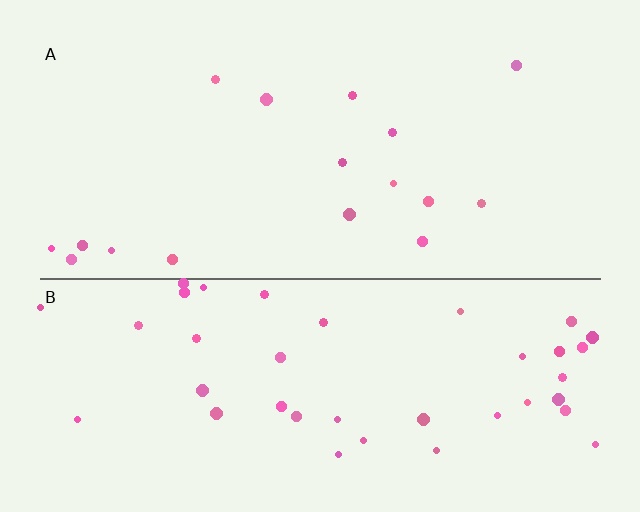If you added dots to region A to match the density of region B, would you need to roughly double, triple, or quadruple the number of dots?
Approximately double.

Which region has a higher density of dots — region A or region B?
B (the bottom).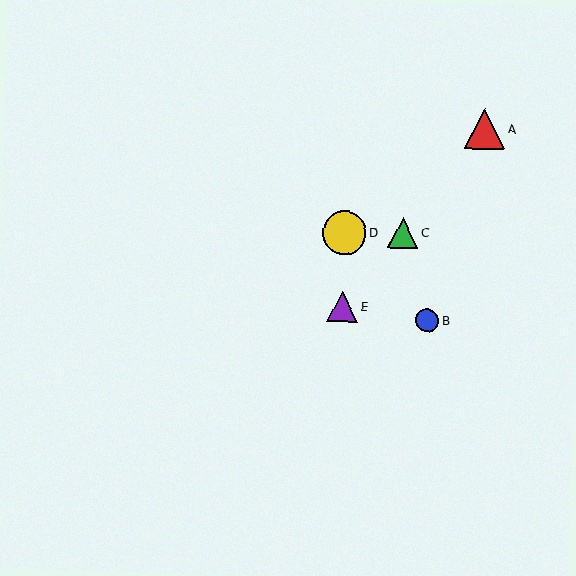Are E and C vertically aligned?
No, E is at x≈343 and C is at x≈403.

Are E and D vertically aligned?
Yes, both are at x≈343.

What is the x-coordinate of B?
Object B is at x≈427.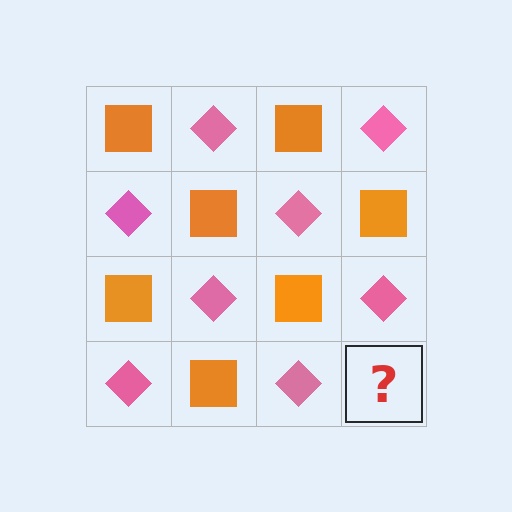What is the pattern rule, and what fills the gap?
The rule is that it alternates orange square and pink diamond in a checkerboard pattern. The gap should be filled with an orange square.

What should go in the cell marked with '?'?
The missing cell should contain an orange square.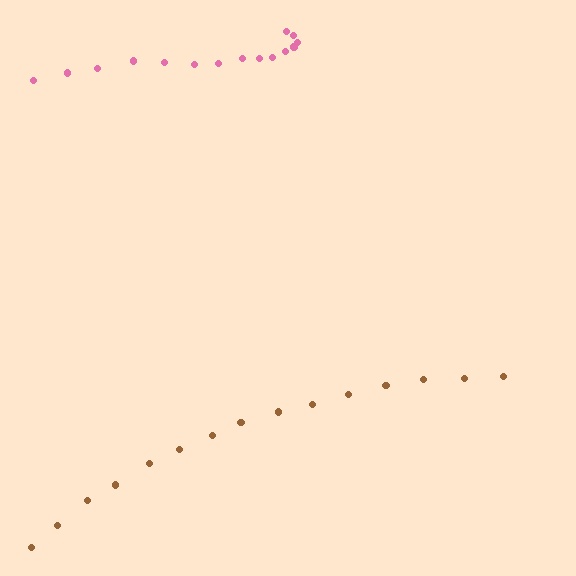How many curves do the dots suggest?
There are 2 distinct paths.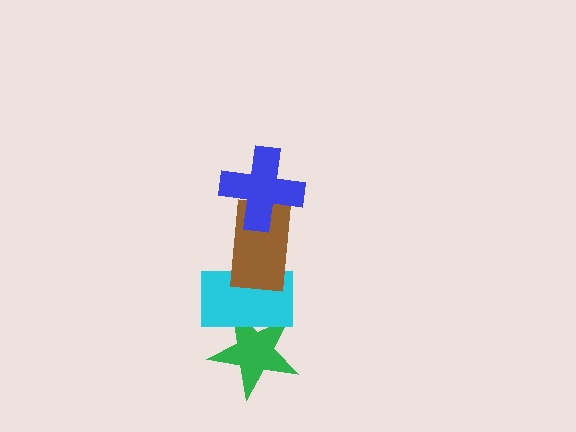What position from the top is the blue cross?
The blue cross is 1st from the top.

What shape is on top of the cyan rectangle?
The brown rectangle is on top of the cyan rectangle.